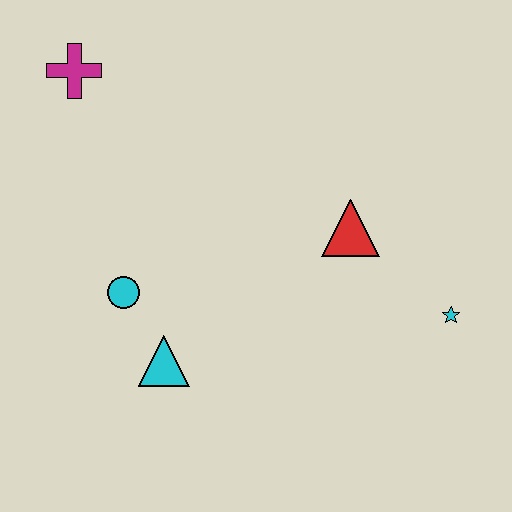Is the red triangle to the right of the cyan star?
No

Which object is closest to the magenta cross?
The cyan circle is closest to the magenta cross.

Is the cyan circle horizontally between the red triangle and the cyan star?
No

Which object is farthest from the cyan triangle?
The magenta cross is farthest from the cyan triangle.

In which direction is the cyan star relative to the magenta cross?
The cyan star is to the right of the magenta cross.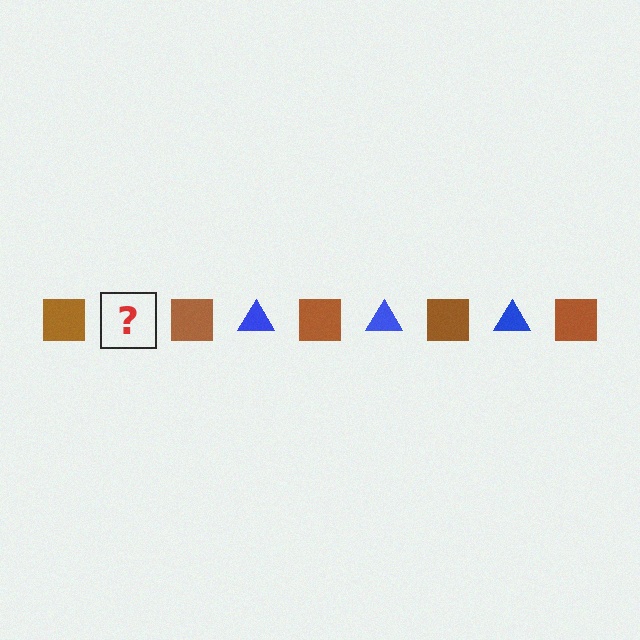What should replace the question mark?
The question mark should be replaced with a blue triangle.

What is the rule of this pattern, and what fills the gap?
The rule is that the pattern alternates between brown square and blue triangle. The gap should be filled with a blue triangle.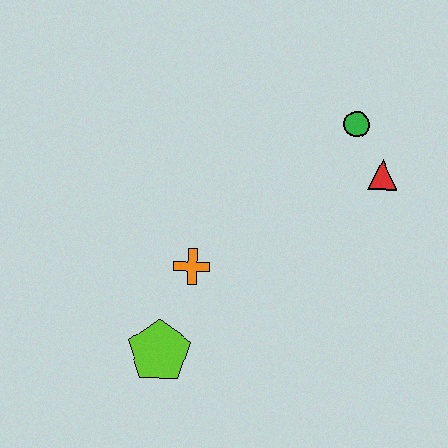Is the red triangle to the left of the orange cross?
No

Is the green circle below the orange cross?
No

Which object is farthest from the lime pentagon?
The green circle is farthest from the lime pentagon.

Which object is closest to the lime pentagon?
The orange cross is closest to the lime pentagon.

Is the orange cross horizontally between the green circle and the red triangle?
No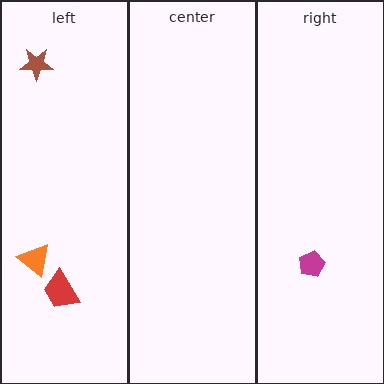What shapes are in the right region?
The magenta pentagon.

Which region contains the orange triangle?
The left region.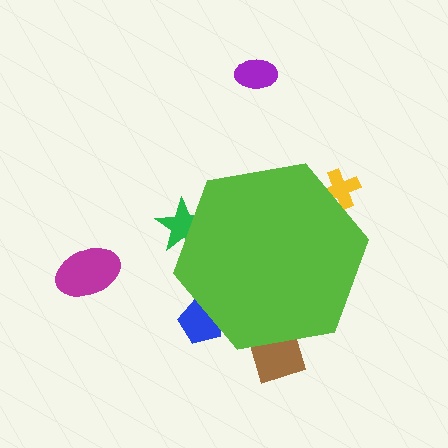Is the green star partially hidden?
Yes, the green star is partially hidden behind the lime hexagon.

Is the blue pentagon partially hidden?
Yes, the blue pentagon is partially hidden behind the lime hexagon.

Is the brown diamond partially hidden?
Yes, the brown diamond is partially hidden behind the lime hexagon.